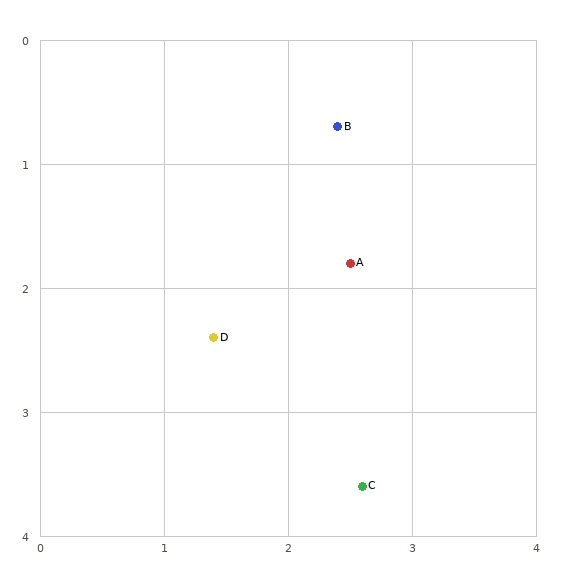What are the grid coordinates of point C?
Point C is at approximately (2.6, 3.6).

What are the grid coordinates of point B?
Point B is at approximately (2.4, 0.7).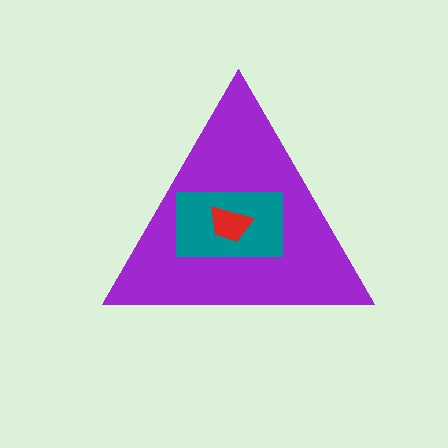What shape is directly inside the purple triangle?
The teal rectangle.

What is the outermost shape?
The purple triangle.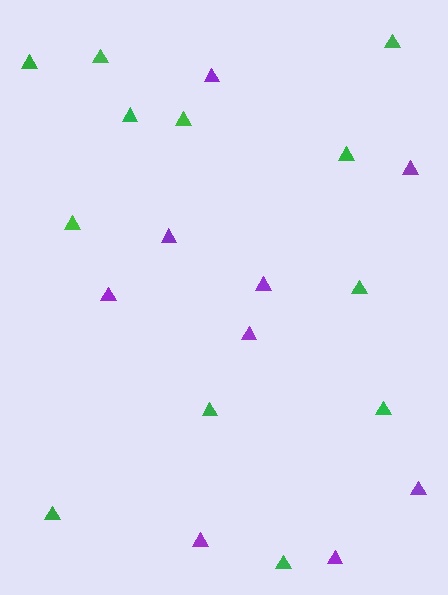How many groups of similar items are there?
There are 2 groups: one group of purple triangles (9) and one group of green triangles (12).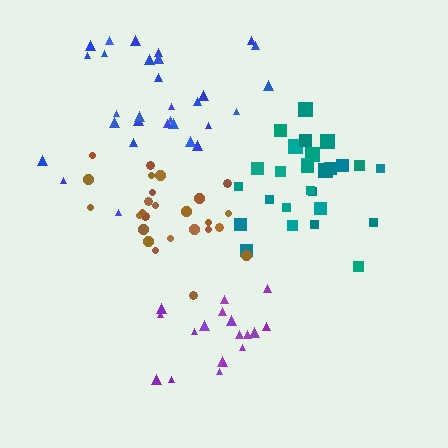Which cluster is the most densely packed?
Brown.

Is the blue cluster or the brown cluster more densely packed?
Brown.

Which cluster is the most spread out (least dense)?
Blue.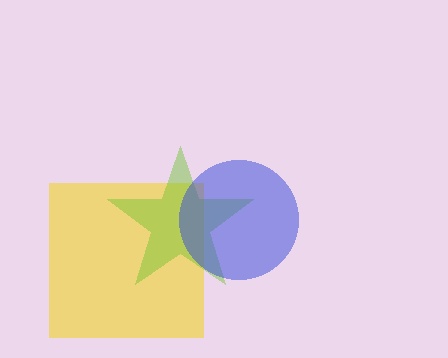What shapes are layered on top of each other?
The layered shapes are: a yellow square, a lime star, a blue circle.